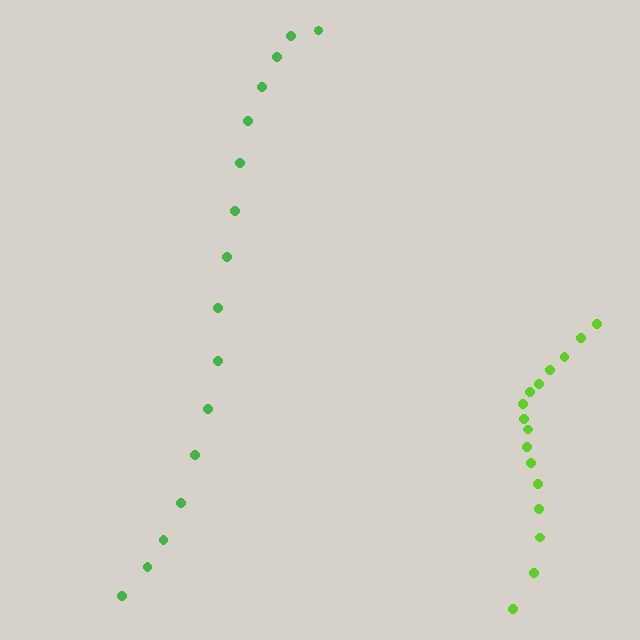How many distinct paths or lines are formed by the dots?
There are 2 distinct paths.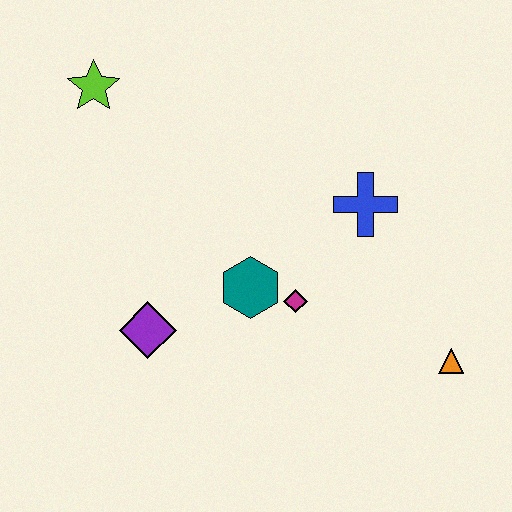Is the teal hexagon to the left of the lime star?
No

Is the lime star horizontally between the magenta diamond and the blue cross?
No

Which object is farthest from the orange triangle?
The lime star is farthest from the orange triangle.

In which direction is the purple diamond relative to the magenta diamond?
The purple diamond is to the left of the magenta diamond.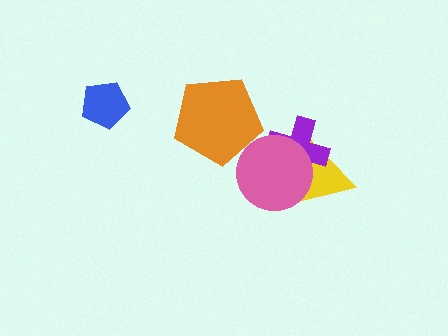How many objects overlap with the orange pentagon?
0 objects overlap with the orange pentagon.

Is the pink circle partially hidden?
No, no other shape covers it.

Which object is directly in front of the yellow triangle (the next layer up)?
The purple cross is directly in front of the yellow triangle.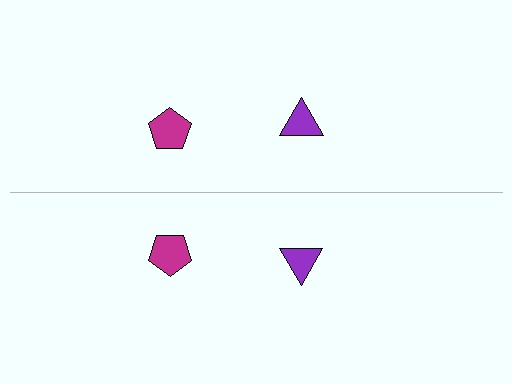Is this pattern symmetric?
Yes, this pattern has bilateral (reflection) symmetry.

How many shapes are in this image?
There are 4 shapes in this image.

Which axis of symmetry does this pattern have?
The pattern has a horizontal axis of symmetry running through the center of the image.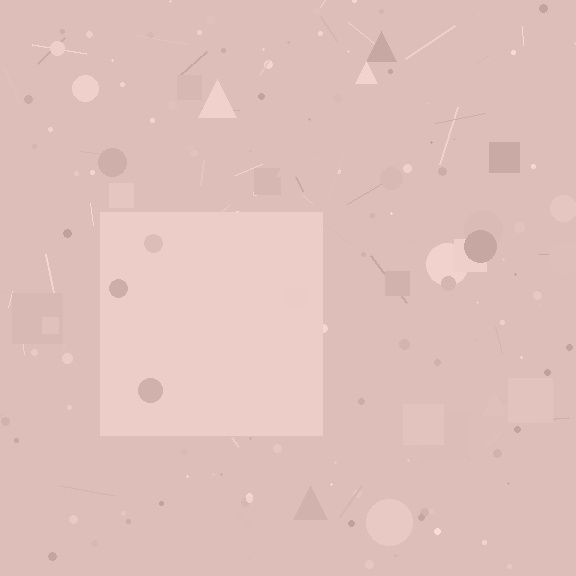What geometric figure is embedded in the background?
A square is embedded in the background.